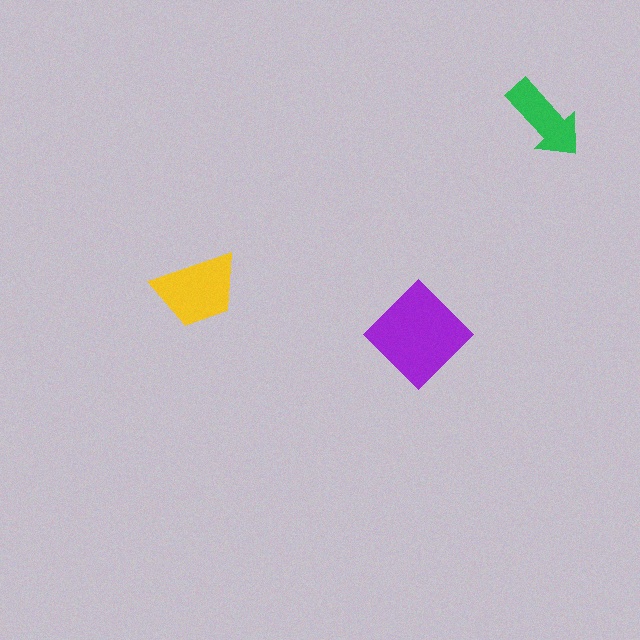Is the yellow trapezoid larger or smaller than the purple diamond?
Smaller.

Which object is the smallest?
The green arrow.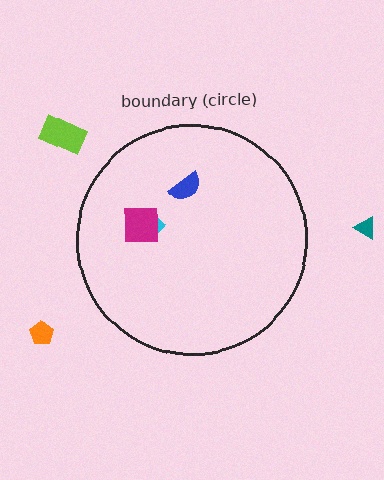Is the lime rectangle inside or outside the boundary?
Outside.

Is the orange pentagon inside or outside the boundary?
Outside.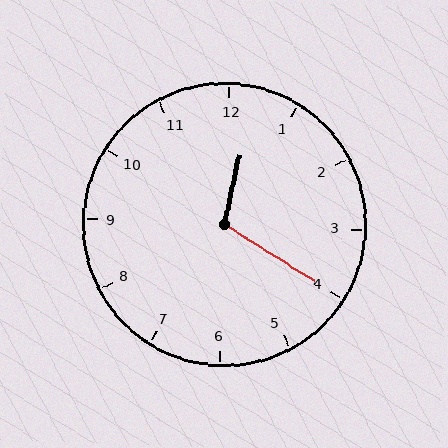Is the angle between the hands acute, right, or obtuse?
It is obtuse.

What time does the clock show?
12:20.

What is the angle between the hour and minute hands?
Approximately 110 degrees.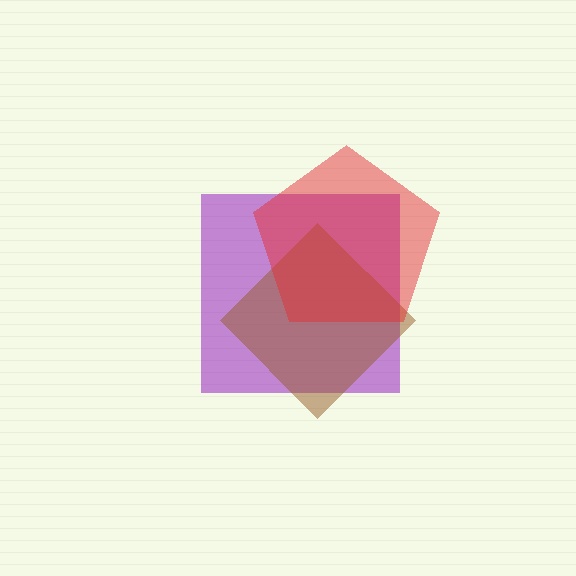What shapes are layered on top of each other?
The layered shapes are: a purple square, a brown diamond, a red pentagon.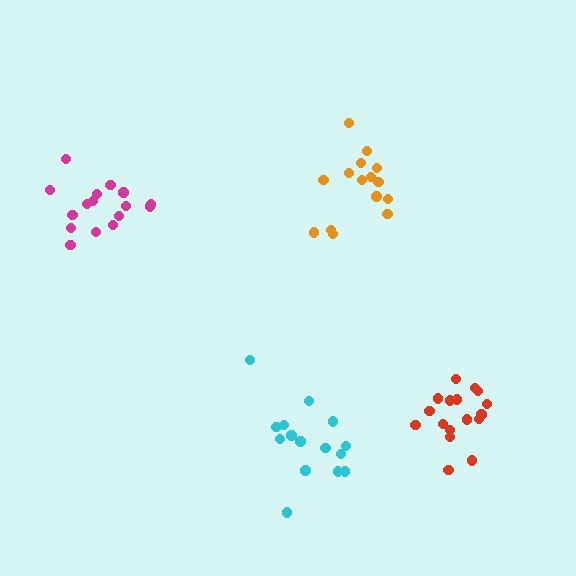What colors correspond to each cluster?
The clusters are colored: cyan, magenta, orange, red.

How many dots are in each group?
Group 1: 15 dots, Group 2: 16 dots, Group 3: 15 dots, Group 4: 17 dots (63 total).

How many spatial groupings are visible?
There are 4 spatial groupings.